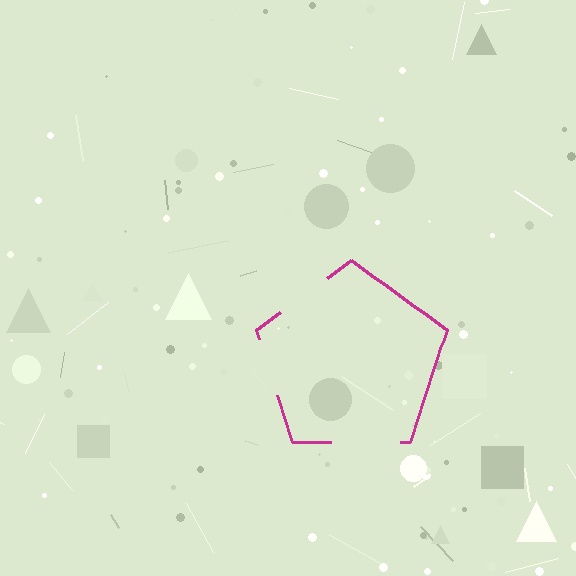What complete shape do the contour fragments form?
The contour fragments form a pentagon.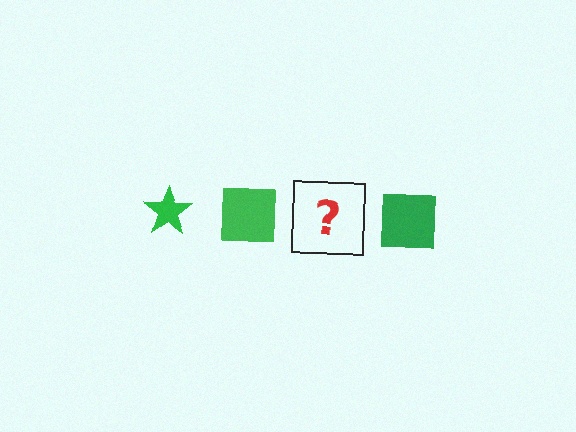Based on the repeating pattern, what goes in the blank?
The blank should be a green star.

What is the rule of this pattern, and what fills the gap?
The rule is that the pattern cycles through star, square shapes in green. The gap should be filled with a green star.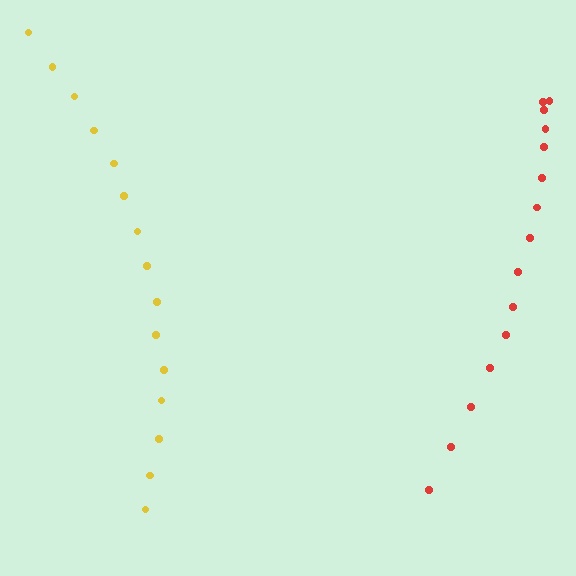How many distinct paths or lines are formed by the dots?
There are 2 distinct paths.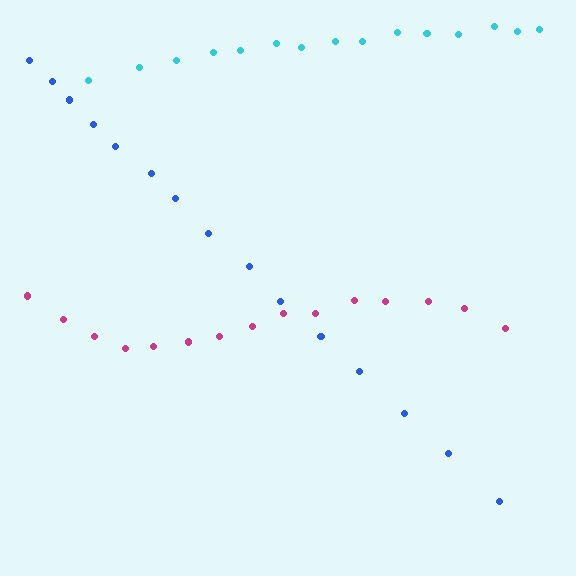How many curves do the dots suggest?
There are 3 distinct paths.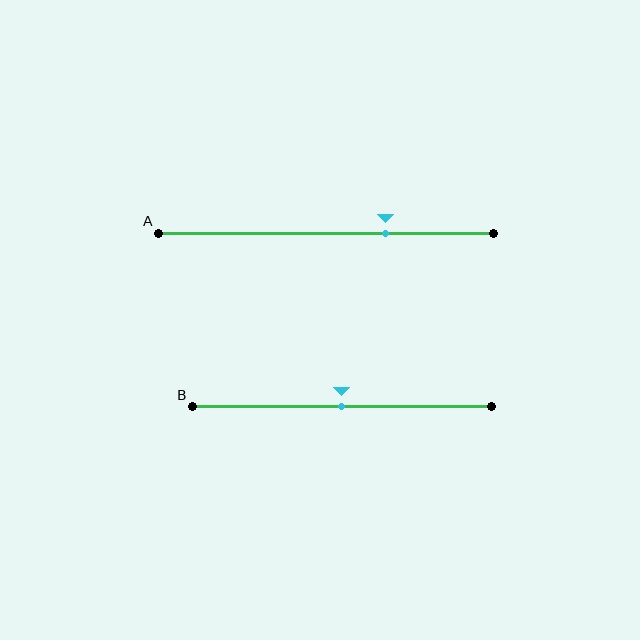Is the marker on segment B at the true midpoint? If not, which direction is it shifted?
Yes, the marker on segment B is at the true midpoint.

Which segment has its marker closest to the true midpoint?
Segment B has its marker closest to the true midpoint.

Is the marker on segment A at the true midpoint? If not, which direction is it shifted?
No, the marker on segment A is shifted to the right by about 18% of the segment length.